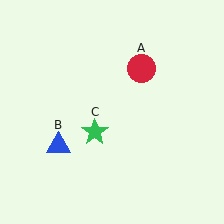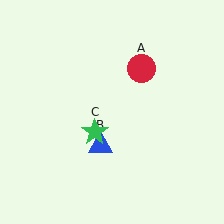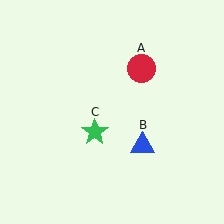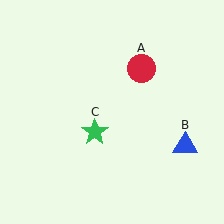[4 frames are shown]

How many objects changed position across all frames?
1 object changed position: blue triangle (object B).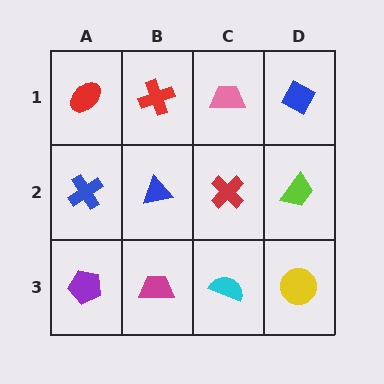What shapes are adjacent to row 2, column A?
A red ellipse (row 1, column A), a purple pentagon (row 3, column A), a blue triangle (row 2, column B).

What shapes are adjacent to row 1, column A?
A blue cross (row 2, column A), a red cross (row 1, column B).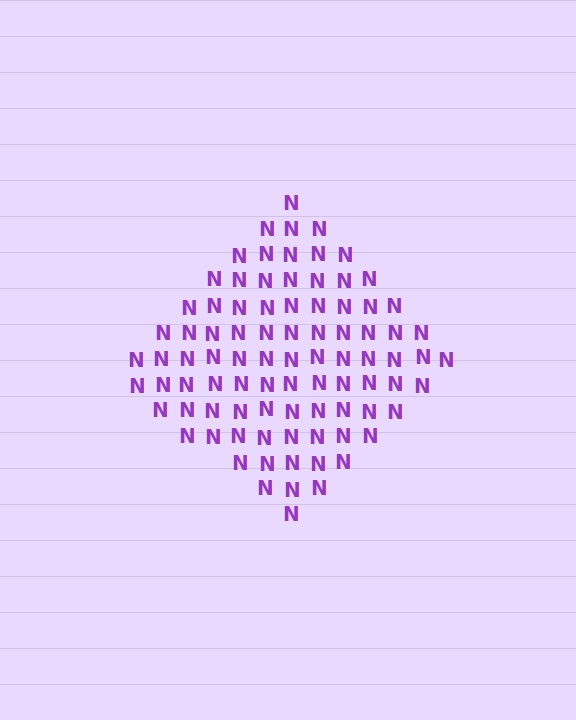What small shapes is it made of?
It is made of small letter N's.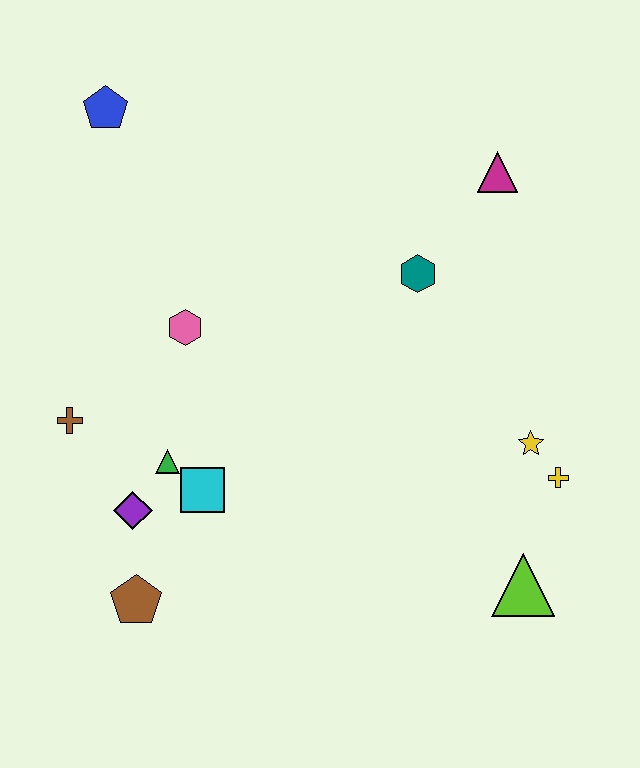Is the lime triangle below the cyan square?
Yes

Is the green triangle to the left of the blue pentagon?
No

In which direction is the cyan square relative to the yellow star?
The cyan square is to the left of the yellow star.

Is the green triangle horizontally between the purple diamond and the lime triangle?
Yes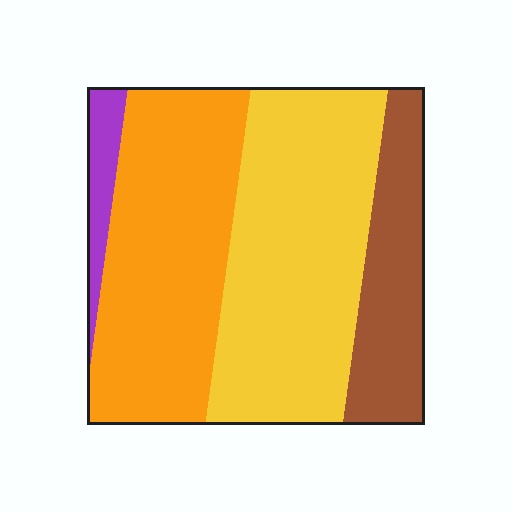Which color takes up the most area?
Yellow, at roughly 40%.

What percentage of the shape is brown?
Brown covers around 20% of the shape.